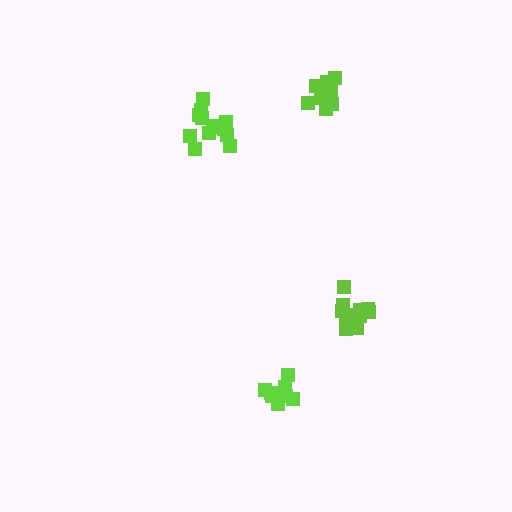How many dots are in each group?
Group 1: 11 dots, Group 2: 9 dots, Group 3: 12 dots, Group 4: 13 dots (45 total).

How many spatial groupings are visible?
There are 4 spatial groupings.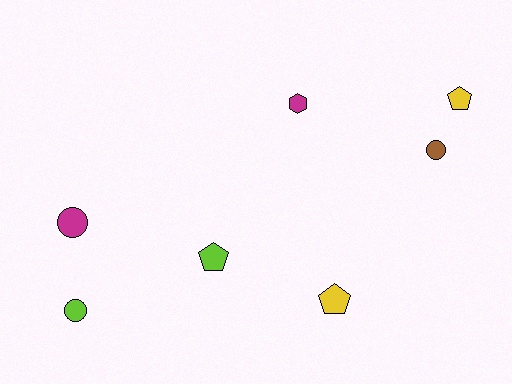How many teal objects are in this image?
There are no teal objects.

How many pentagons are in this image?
There are 3 pentagons.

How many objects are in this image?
There are 7 objects.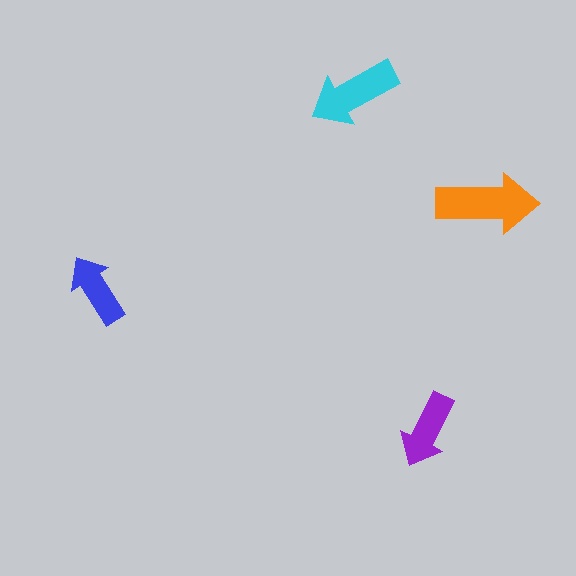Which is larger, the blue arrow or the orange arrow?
The orange one.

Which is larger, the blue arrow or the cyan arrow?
The cyan one.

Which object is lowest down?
The purple arrow is bottommost.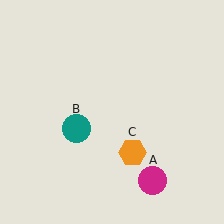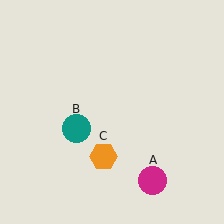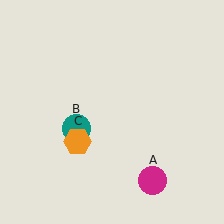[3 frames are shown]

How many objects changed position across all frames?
1 object changed position: orange hexagon (object C).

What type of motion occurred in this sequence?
The orange hexagon (object C) rotated clockwise around the center of the scene.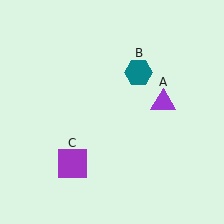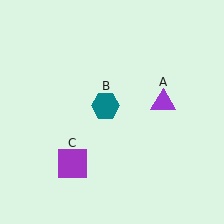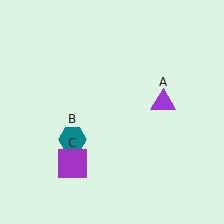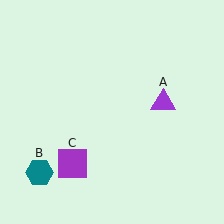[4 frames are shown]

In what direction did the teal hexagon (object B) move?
The teal hexagon (object B) moved down and to the left.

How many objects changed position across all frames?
1 object changed position: teal hexagon (object B).